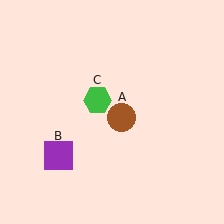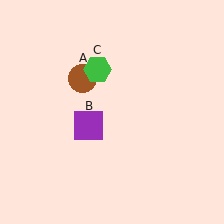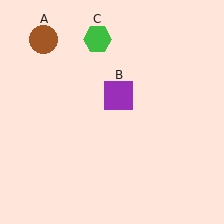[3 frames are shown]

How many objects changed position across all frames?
3 objects changed position: brown circle (object A), purple square (object B), green hexagon (object C).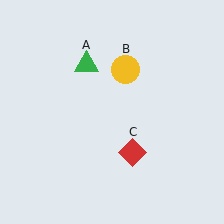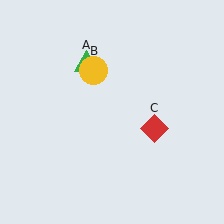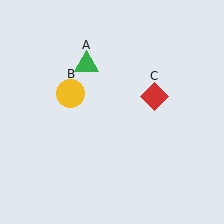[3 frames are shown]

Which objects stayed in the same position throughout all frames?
Green triangle (object A) remained stationary.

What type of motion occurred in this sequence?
The yellow circle (object B), red diamond (object C) rotated counterclockwise around the center of the scene.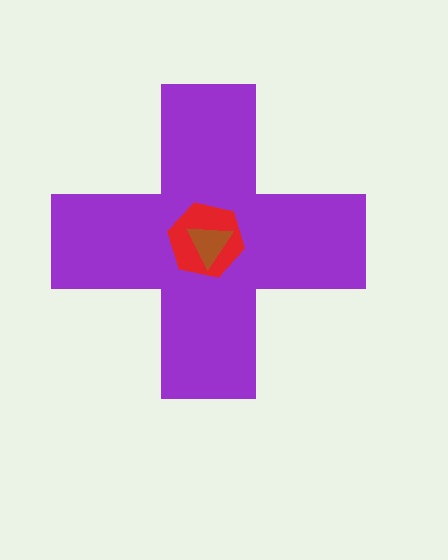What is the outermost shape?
The purple cross.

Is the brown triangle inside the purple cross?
Yes.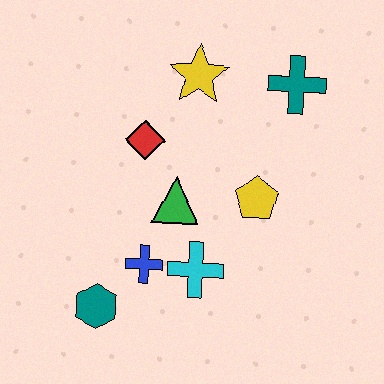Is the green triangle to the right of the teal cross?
No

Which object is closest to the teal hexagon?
The blue cross is closest to the teal hexagon.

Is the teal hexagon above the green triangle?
No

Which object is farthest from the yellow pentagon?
The teal hexagon is farthest from the yellow pentagon.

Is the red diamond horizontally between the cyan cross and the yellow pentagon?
No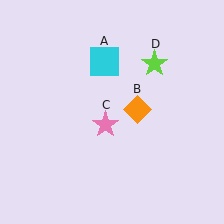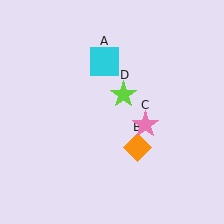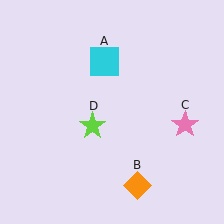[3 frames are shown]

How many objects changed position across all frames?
3 objects changed position: orange diamond (object B), pink star (object C), lime star (object D).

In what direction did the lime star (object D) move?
The lime star (object D) moved down and to the left.